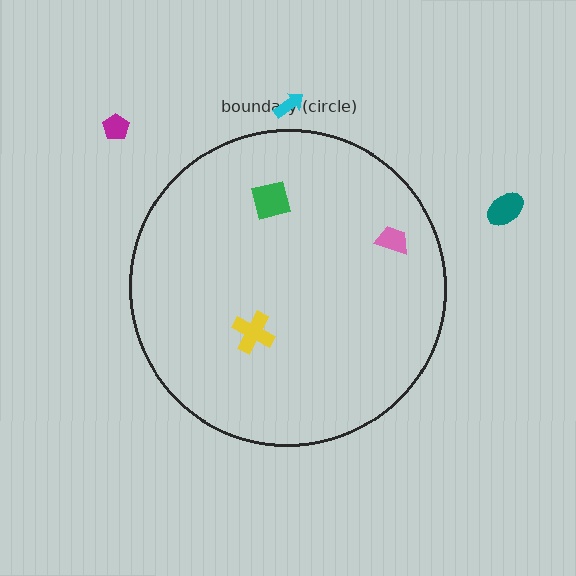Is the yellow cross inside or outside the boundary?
Inside.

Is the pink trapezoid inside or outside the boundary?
Inside.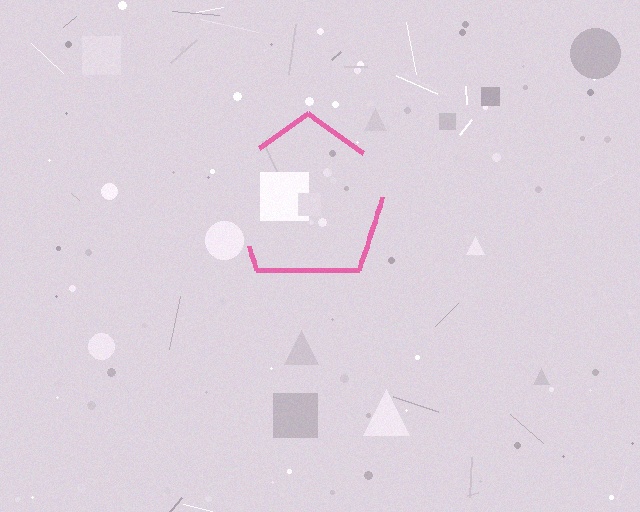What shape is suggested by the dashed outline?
The dashed outline suggests a pentagon.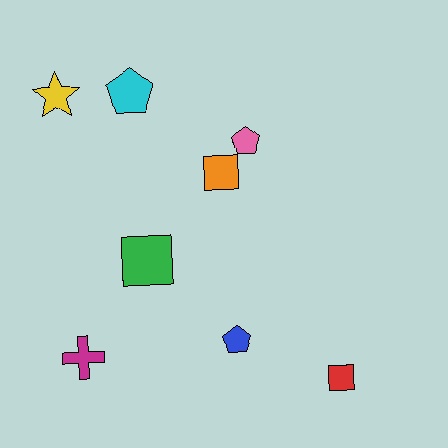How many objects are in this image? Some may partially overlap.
There are 8 objects.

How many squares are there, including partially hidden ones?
There are 3 squares.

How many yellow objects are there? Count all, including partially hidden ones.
There is 1 yellow object.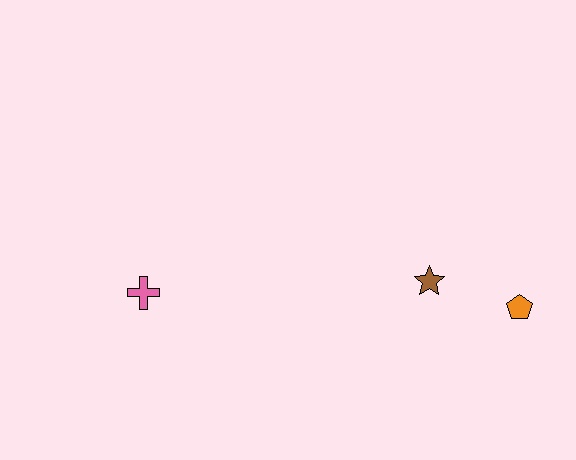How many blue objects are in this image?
There are no blue objects.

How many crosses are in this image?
There is 1 cross.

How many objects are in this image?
There are 3 objects.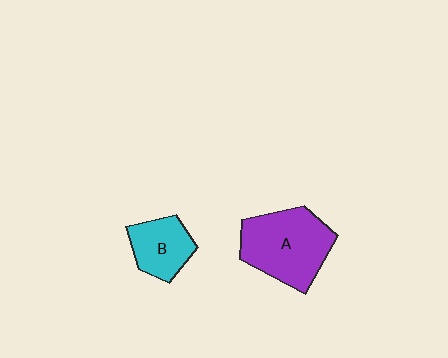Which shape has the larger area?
Shape A (purple).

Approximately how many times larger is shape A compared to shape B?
Approximately 1.8 times.